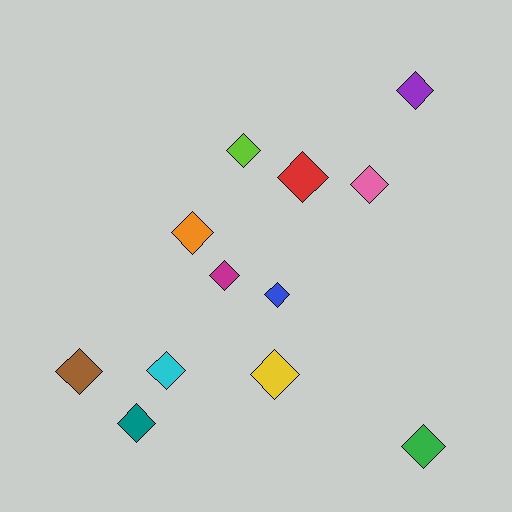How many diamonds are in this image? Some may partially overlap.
There are 12 diamonds.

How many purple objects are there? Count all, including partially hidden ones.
There is 1 purple object.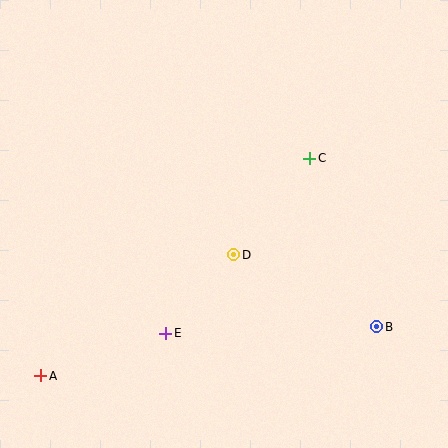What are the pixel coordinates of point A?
Point A is at (41, 376).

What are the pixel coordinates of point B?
Point B is at (377, 327).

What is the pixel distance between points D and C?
The distance between D and C is 123 pixels.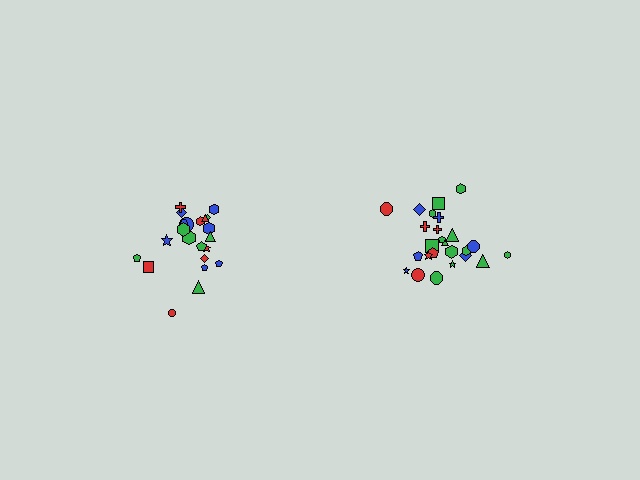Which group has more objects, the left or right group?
The right group.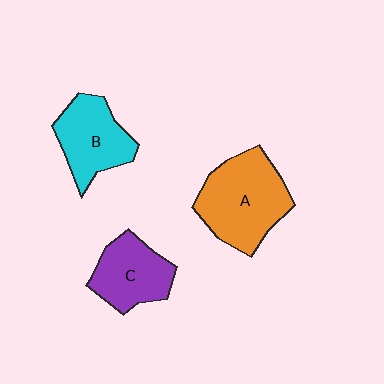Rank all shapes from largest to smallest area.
From largest to smallest: A (orange), B (cyan), C (purple).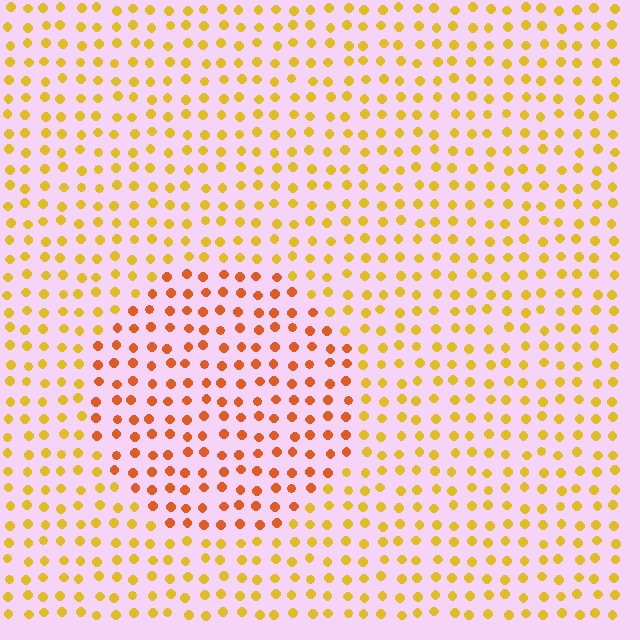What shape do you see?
I see a circle.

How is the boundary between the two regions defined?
The boundary is defined purely by a slight shift in hue (about 32 degrees). Spacing, size, and orientation are identical on both sides.